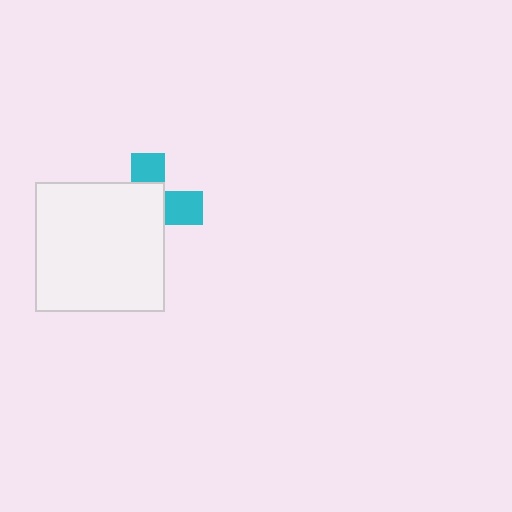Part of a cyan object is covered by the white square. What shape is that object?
It is a cross.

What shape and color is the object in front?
The object in front is a white square.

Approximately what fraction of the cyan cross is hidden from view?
Roughly 65% of the cyan cross is hidden behind the white square.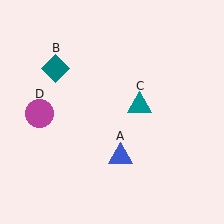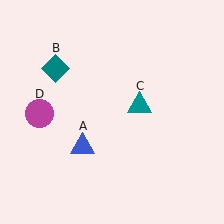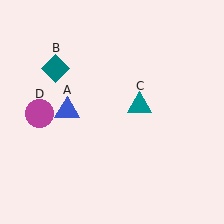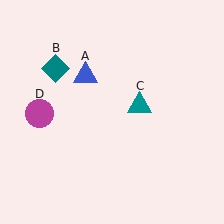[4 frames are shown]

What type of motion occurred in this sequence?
The blue triangle (object A) rotated clockwise around the center of the scene.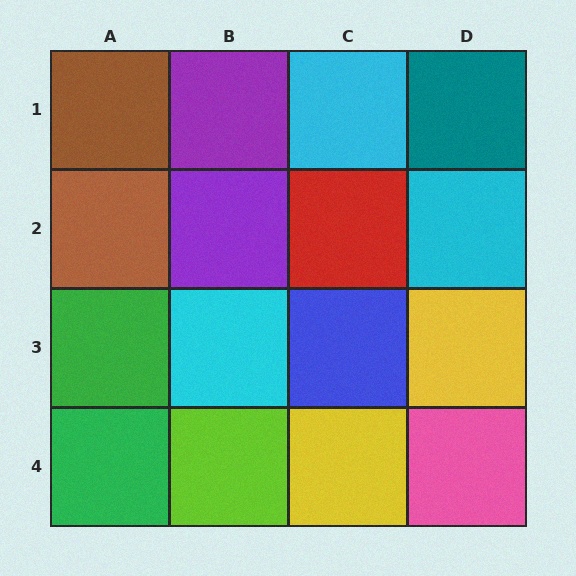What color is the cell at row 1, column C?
Cyan.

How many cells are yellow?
2 cells are yellow.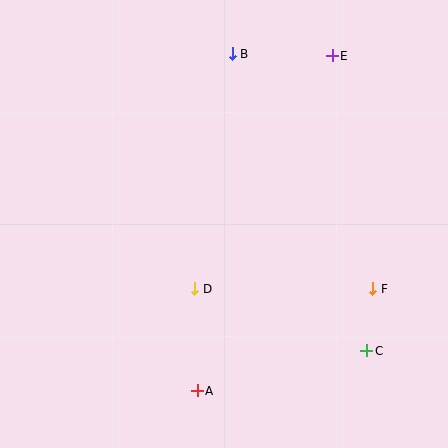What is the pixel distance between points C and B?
The distance between C and B is 326 pixels.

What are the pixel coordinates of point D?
Point D is at (195, 289).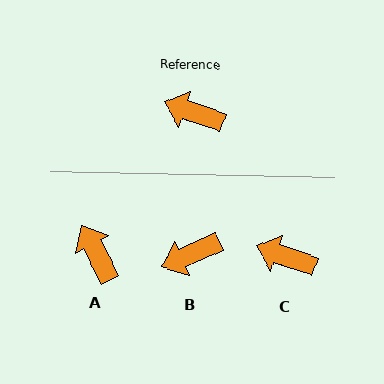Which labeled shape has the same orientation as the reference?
C.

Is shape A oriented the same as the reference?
No, it is off by about 44 degrees.